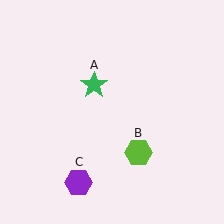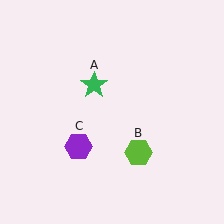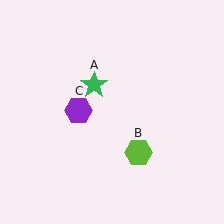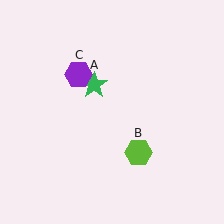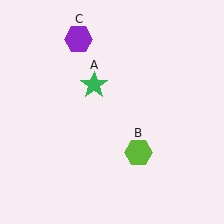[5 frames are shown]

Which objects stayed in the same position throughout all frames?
Green star (object A) and lime hexagon (object B) remained stationary.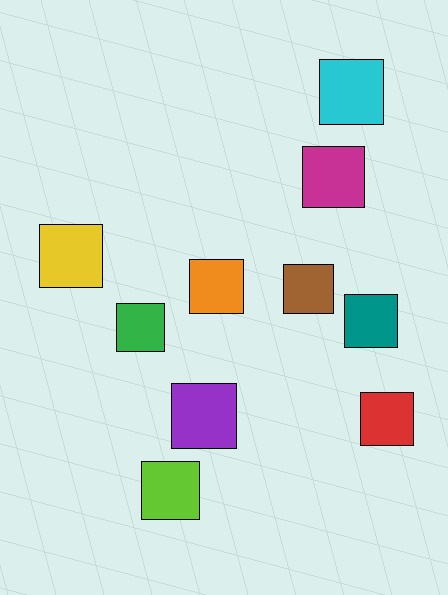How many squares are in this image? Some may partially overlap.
There are 10 squares.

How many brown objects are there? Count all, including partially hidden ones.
There is 1 brown object.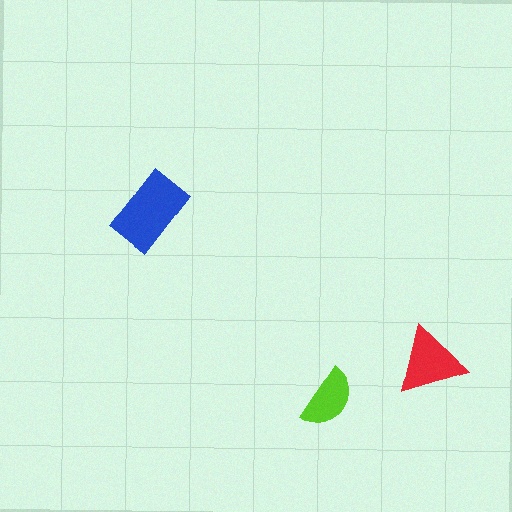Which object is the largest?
The blue rectangle.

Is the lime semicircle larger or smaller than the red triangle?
Smaller.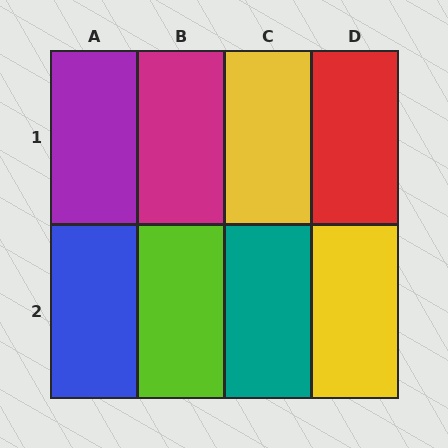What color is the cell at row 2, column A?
Blue.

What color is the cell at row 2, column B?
Lime.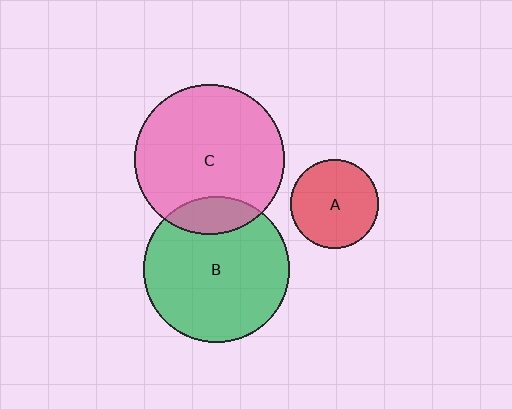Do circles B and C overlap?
Yes.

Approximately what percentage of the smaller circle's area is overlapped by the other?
Approximately 15%.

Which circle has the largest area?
Circle C (pink).